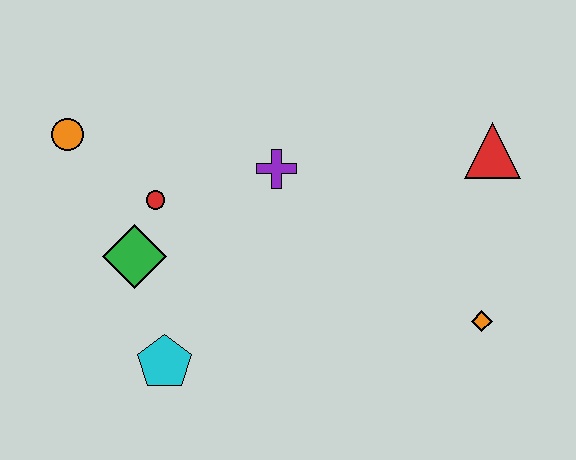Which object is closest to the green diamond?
The red circle is closest to the green diamond.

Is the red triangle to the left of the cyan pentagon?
No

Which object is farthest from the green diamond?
The red triangle is farthest from the green diamond.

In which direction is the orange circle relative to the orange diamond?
The orange circle is to the left of the orange diamond.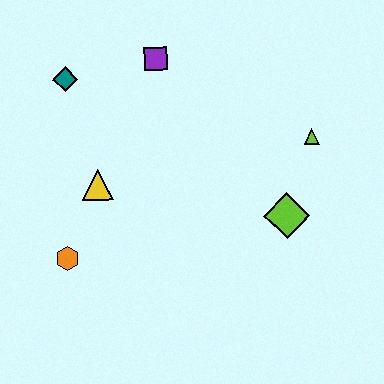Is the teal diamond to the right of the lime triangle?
No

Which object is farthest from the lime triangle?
The orange hexagon is farthest from the lime triangle.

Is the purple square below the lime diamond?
No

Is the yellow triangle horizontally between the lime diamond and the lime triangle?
No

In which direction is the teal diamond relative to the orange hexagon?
The teal diamond is above the orange hexagon.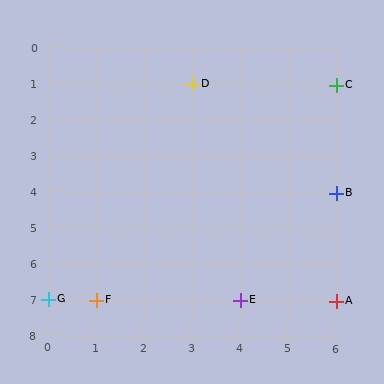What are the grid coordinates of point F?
Point F is at grid coordinates (1, 7).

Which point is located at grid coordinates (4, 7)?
Point E is at (4, 7).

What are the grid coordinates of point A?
Point A is at grid coordinates (6, 7).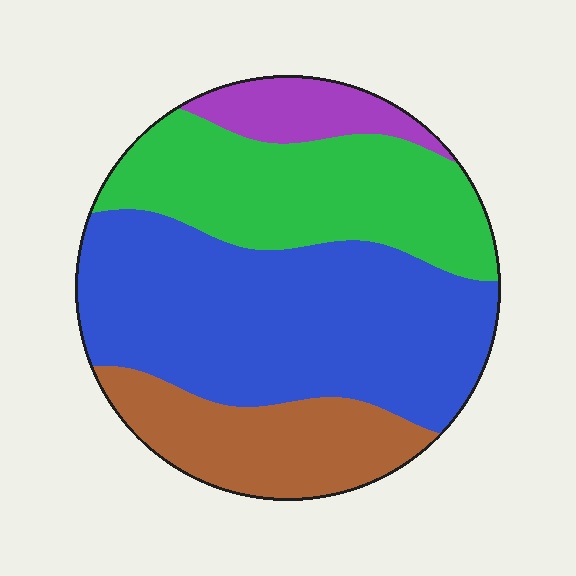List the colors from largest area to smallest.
From largest to smallest: blue, green, brown, purple.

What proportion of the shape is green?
Green covers about 30% of the shape.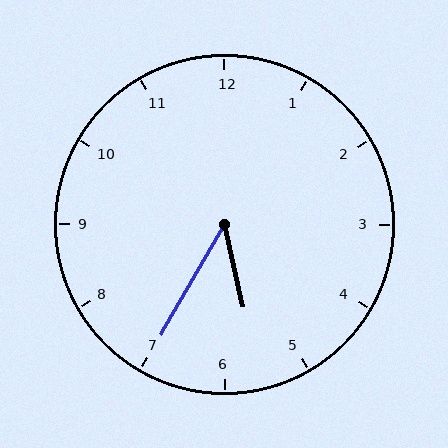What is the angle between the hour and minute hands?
Approximately 42 degrees.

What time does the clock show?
5:35.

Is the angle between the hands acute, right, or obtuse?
It is acute.